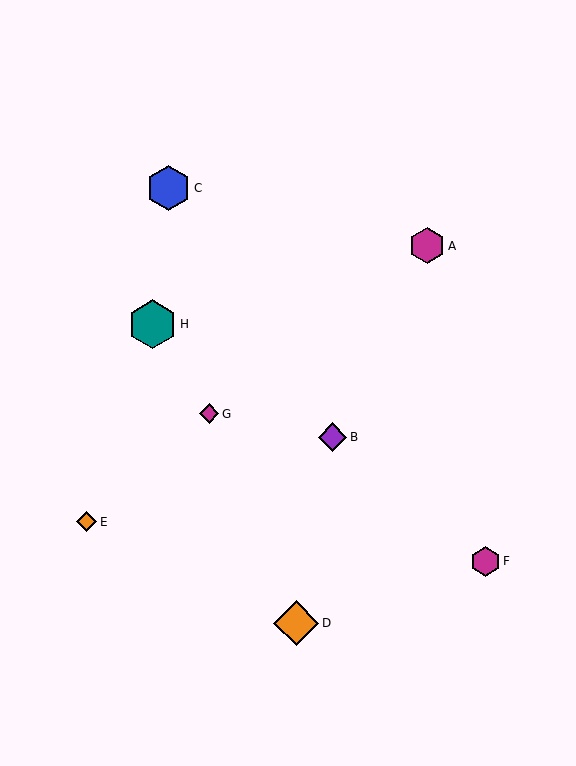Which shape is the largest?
The teal hexagon (labeled H) is the largest.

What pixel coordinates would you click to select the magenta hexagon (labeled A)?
Click at (427, 246) to select the magenta hexagon A.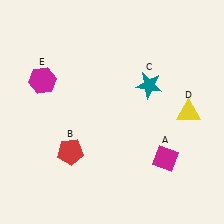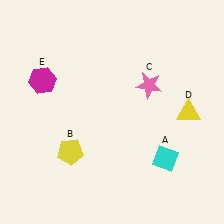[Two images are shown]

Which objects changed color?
A changed from magenta to cyan. B changed from red to yellow. C changed from teal to pink.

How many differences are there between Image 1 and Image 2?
There are 3 differences between the two images.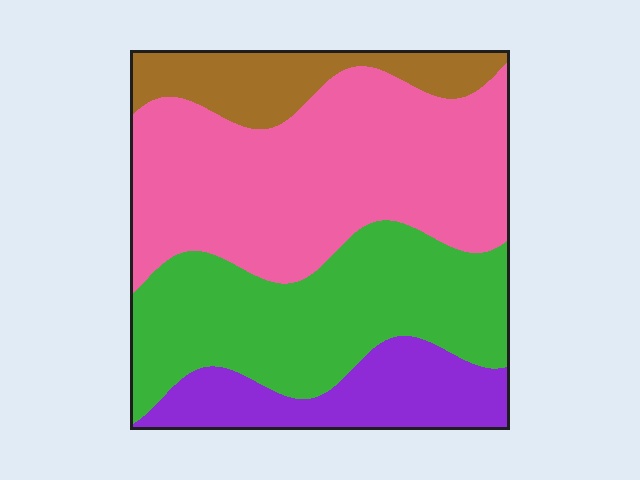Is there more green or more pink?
Pink.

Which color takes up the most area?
Pink, at roughly 40%.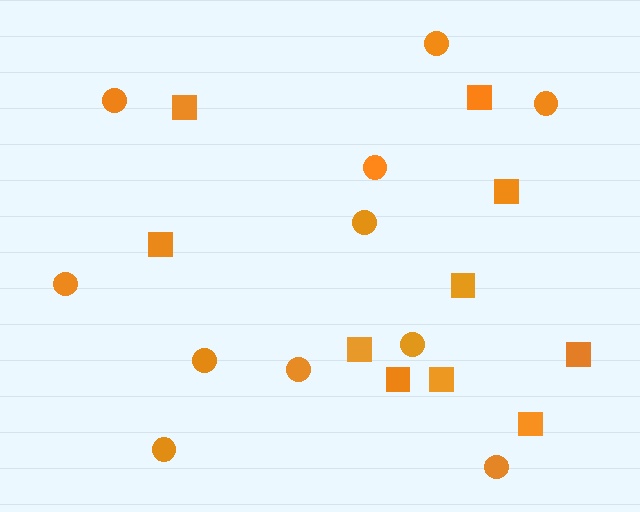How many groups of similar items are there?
There are 2 groups: one group of squares (10) and one group of circles (11).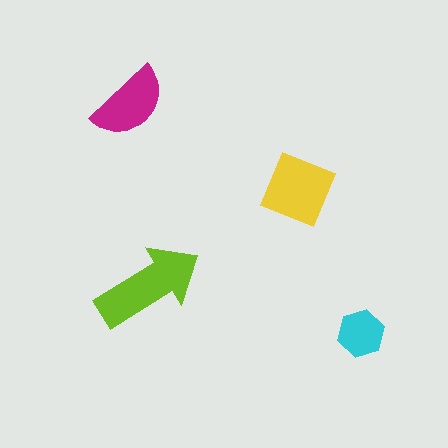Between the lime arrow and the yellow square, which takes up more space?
The lime arrow.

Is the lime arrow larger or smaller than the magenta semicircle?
Larger.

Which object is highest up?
The magenta semicircle is topmost.